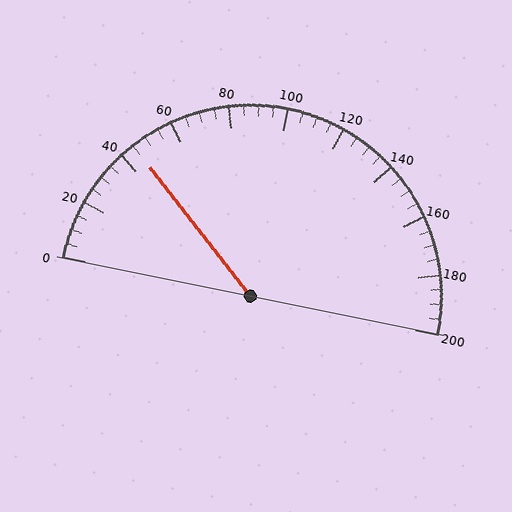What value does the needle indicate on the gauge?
The needle indicates approximately 45.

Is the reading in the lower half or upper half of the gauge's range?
The reading is in the lower half of the range (0 to 200).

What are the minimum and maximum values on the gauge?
The gauge ranges from 0 to 200.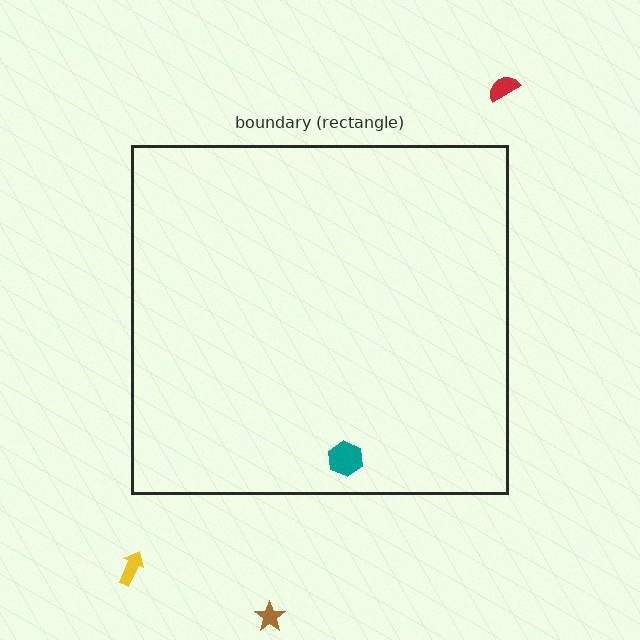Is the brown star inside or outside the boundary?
Outside.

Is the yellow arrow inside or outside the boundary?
Outside.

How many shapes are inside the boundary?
1 inside, 3 outside.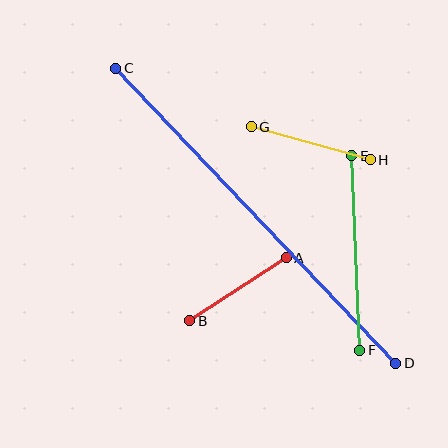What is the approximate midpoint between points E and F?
The midpoint is at approximately (356, 253) pixels.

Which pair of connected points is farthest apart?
Points C and D are farthest apart.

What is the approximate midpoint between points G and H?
The midpoint is at approximately (311, 143) pixels.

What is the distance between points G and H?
The distance is approximately 124 pixels.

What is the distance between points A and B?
The distance is approximately 115 pixels.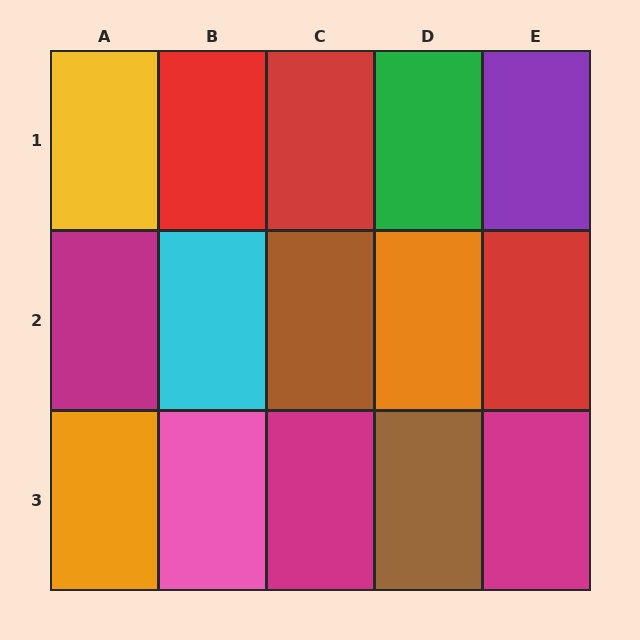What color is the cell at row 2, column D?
Orange.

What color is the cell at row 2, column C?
Brown.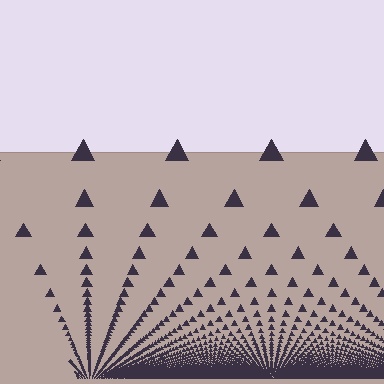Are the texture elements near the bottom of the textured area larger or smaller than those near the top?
Smaller. The gradient is inverted — elements near the bottom are smaller and denser.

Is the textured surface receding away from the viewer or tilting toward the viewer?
The surface appears to tilt toward the viewer. Texture elements get larger and sparser toward the top.